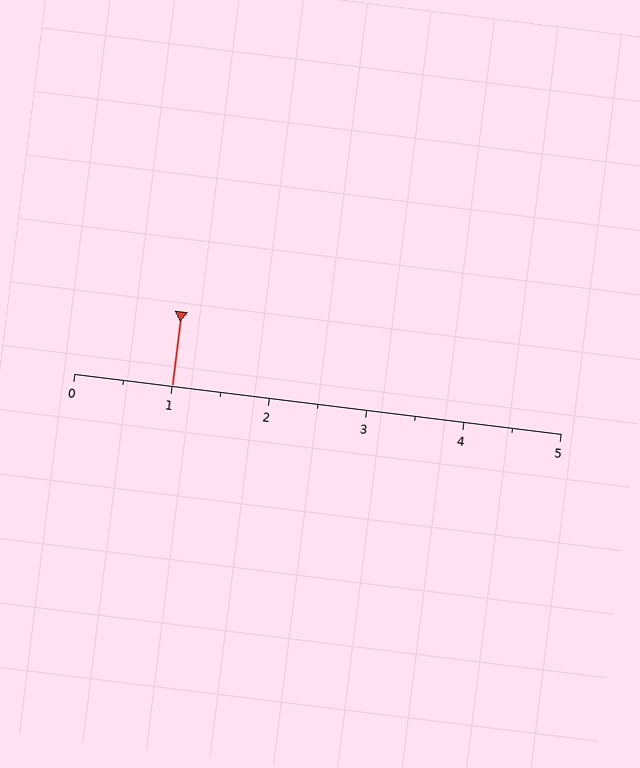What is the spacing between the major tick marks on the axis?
The major ticks are spaced 1 apart.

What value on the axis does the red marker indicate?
The marker indicates approximately 1.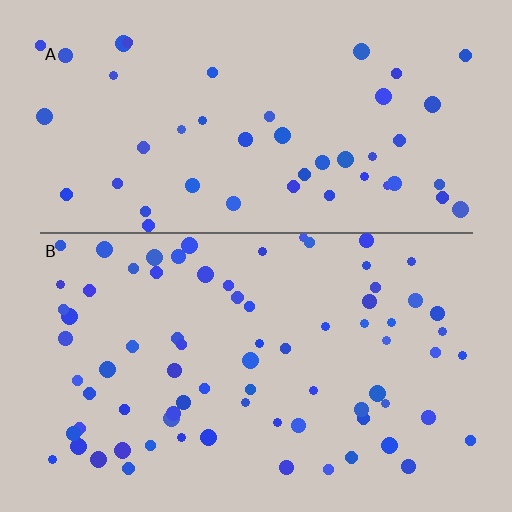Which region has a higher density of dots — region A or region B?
B (the bottom).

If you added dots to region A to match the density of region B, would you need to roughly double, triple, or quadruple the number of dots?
Approximately double.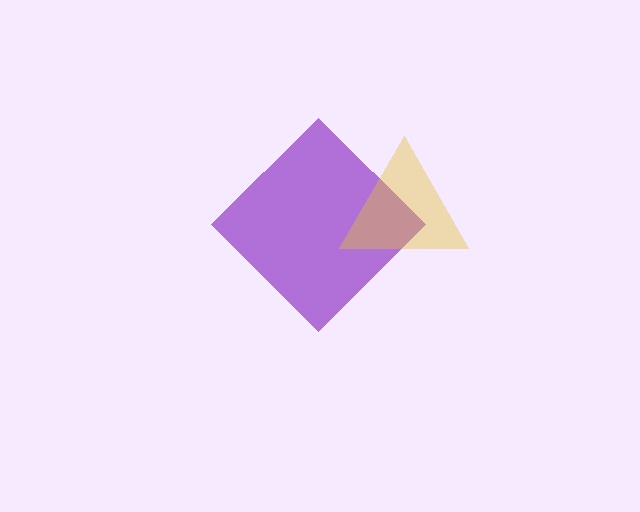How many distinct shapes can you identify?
There are 2 distinct shapes: a purple diamond, a yellow triangle.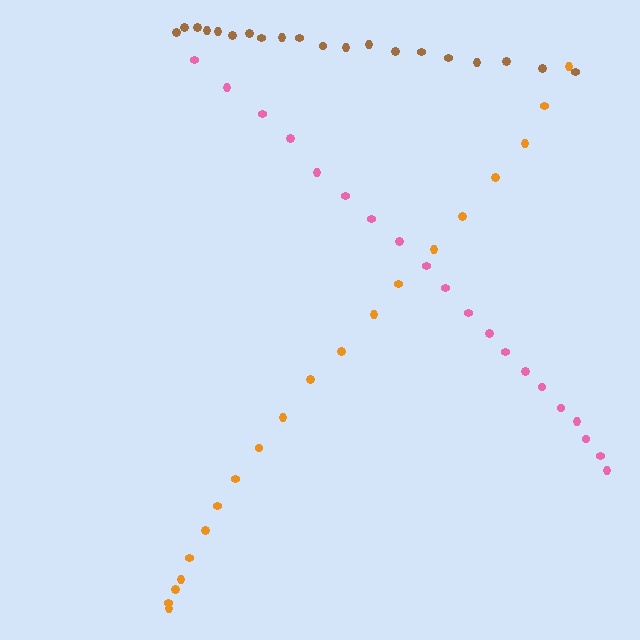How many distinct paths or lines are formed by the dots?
There are 3 distinct paths.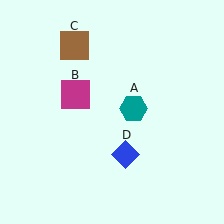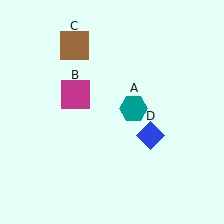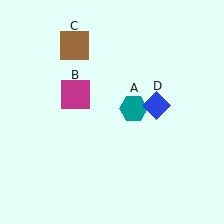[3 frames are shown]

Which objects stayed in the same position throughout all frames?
Teal hexagon (object A) and magenta square (object B) and brown square (object C) remained stationary.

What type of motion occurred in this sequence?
The blue diamond (object D) rotated counterclockwise around the center of the scene.